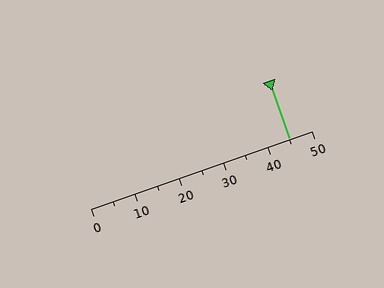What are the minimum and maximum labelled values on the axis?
The axis runs from 0 to 50.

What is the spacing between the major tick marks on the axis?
The major ticks are spaced 10 apart.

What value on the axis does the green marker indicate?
The marker indicates approximately 45.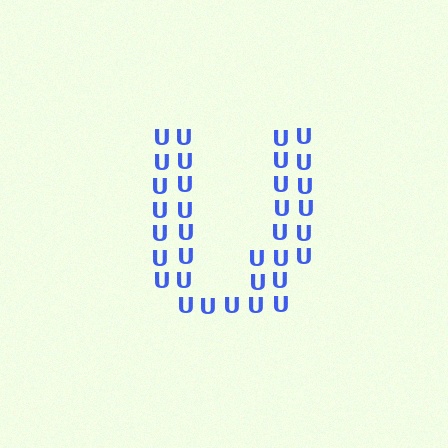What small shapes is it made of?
It is made of small letter U's.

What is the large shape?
The large shape is the letter U.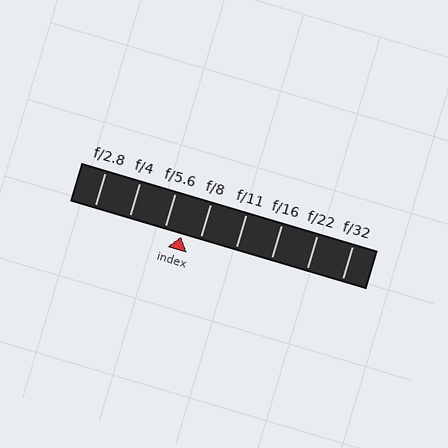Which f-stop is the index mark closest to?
The index mark is closest to f/5.6.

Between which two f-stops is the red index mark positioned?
The index mark is between f/5.6 and f/8.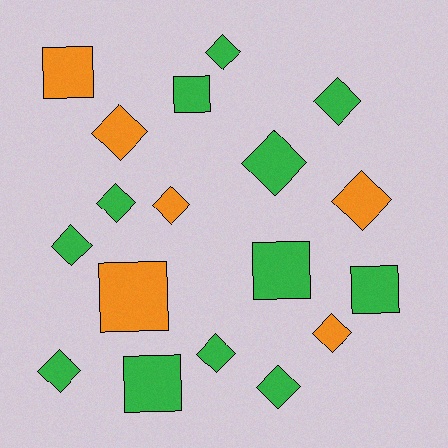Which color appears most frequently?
Green, with 12 objects.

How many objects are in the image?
There are 18 objects.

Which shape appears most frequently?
Diamond, with 12 objects.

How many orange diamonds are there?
There are 4 orange diamonds.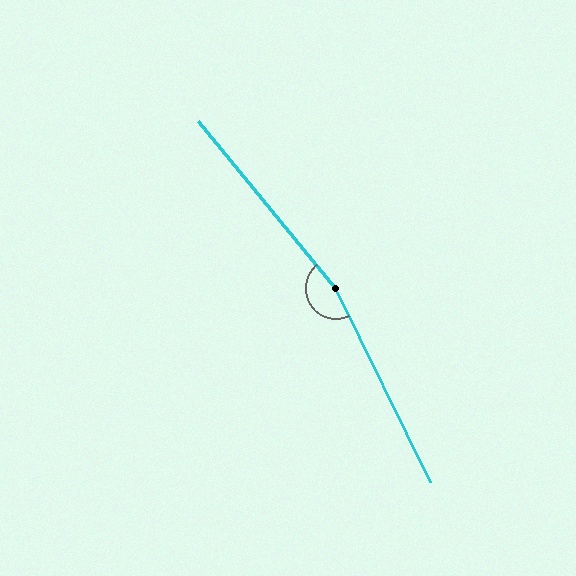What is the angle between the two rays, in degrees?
Approximately 166 degrees.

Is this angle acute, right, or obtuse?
It is obtuse.